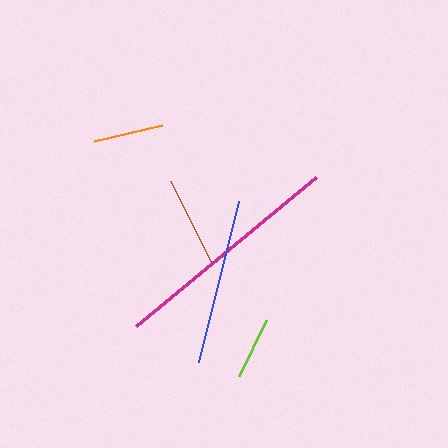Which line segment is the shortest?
The lime line is the shortest at approximately 62 pixels.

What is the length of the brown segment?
The brown segment is approximately 92 pixels long.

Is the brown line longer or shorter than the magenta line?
The magenta line is longer than the brown line.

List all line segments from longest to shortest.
From longest to shortest: magenta, blue, brown, orange, lime.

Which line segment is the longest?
The magenta line is the longest at approximately 233 pixels.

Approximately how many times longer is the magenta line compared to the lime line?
The magenta line is approximately 3.8 times the length of the lime line.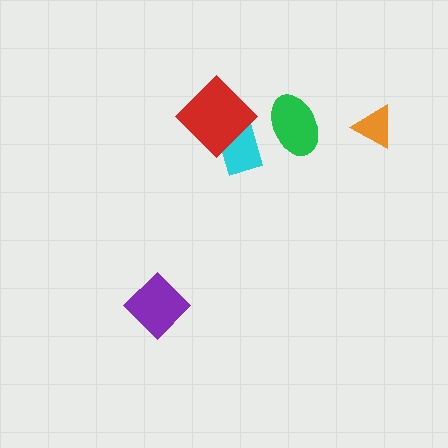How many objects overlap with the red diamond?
1 object overlaps with the red diamond.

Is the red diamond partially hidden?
No, no other shape covers it.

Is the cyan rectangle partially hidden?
Yes, it is partially covered by another shape.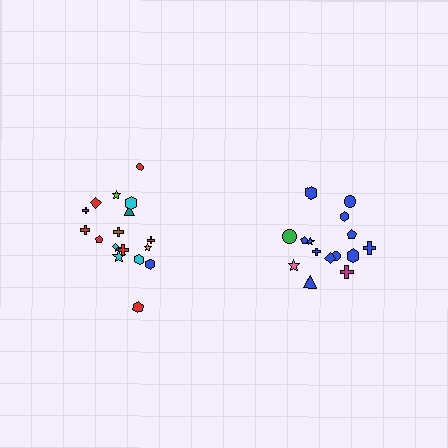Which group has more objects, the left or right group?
The left group.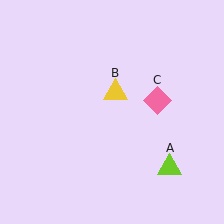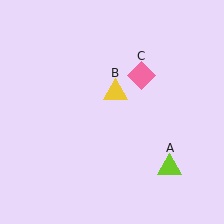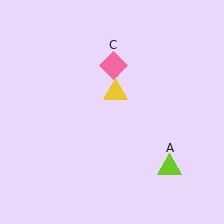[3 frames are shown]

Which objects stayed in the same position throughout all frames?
Lime triangle (object A) and yellow triangle (object B) remained stationary.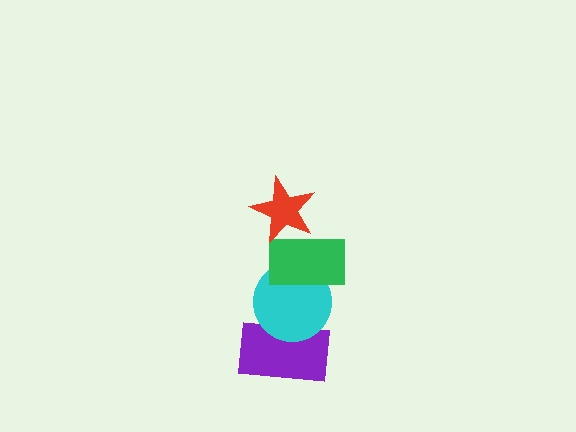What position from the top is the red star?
The red star is 1st from the top.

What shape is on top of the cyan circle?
The green rectangle is on top of the cyan circle.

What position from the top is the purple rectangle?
The purple rectangle is 4th from the top.